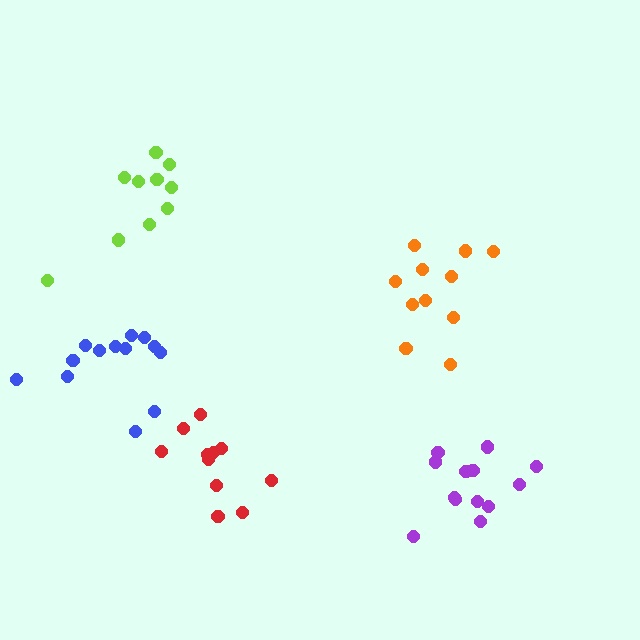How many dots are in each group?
Group 1: 10 dots, Group 2: 13 dots, Group 3: 11 dots, Group 4: 11 dots, Group 5: 13 dots (58 total).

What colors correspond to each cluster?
The clusters are colored: lime, purple, red, orange, blue.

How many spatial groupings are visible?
There are 5 spatial groupings.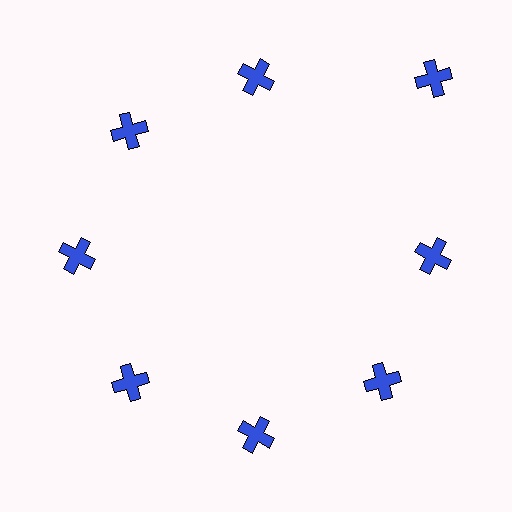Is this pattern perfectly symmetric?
No. The 8 blue crosses are arranged in a ring, but one element near the 2 o'clock position is pushed outward from the center, breaking the 8-fold rotational symmetry.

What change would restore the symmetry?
The symmetry would be restored by moving it inward, back onto the ring so that all 8 crosses sit at equal angles and equal distance from the center.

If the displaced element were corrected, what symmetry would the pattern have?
It would have 8-fold rotational symmetry — the pattern would map onto itself every 45 degrees.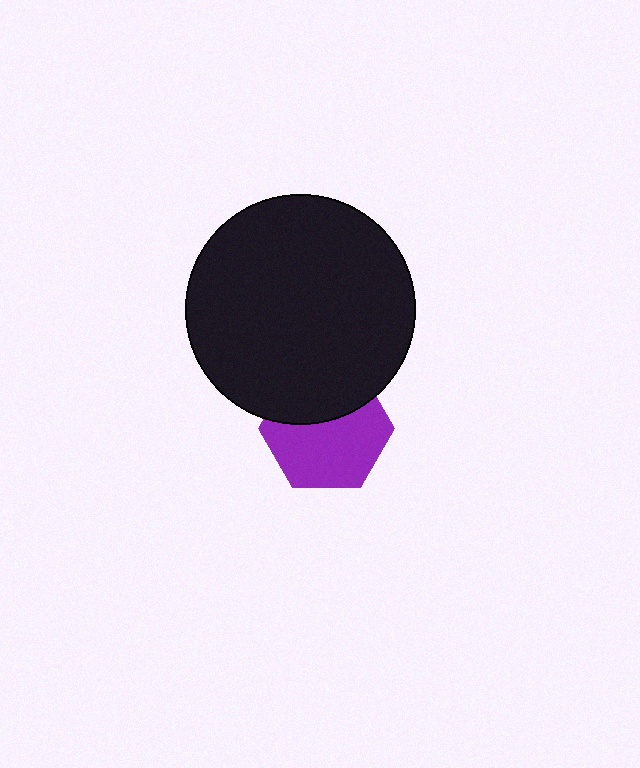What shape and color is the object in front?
The object in front is a black circle.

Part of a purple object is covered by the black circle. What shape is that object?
It is a hexagon.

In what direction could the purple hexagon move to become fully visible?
The purple hexagon could move down. That would shift it out from behind the black circle entirely.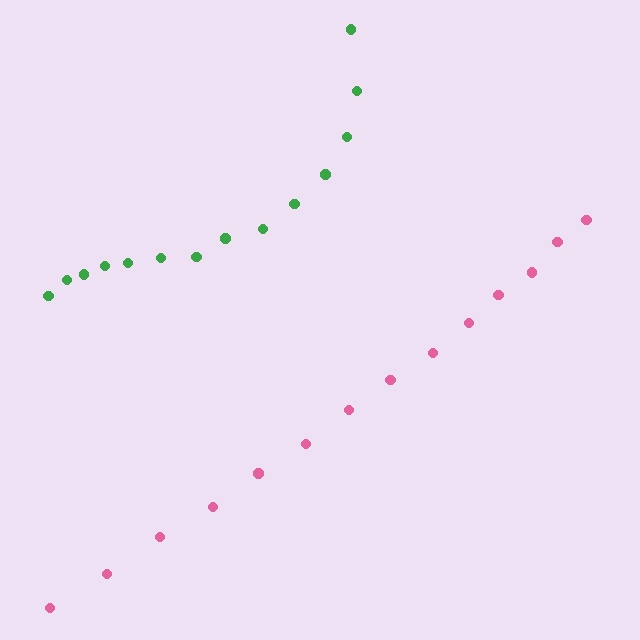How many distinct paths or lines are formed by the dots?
There are 2 distinct paths.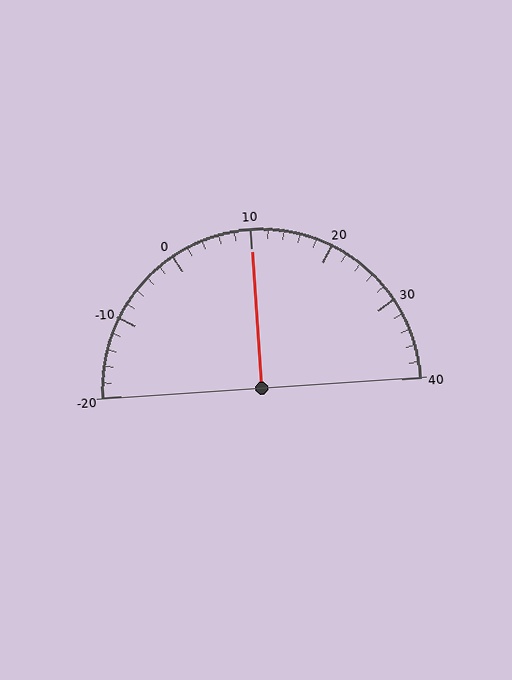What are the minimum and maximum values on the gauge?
The gauge ranges from -20 to 40.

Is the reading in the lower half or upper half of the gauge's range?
The reading is in the upper half of the range (-20 to 40).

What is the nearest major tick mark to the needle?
The nearest major tick mark is 10.